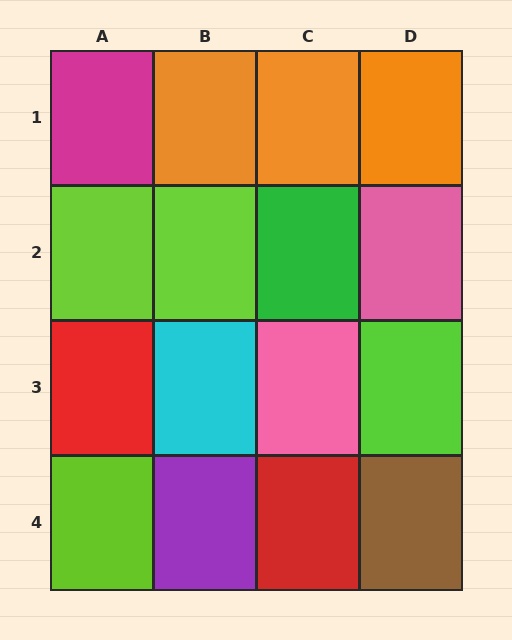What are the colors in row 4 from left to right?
Lime, purple, red, brown.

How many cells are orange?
3 cells are orange.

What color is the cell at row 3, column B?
Cyan.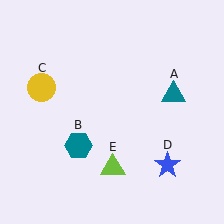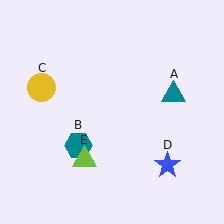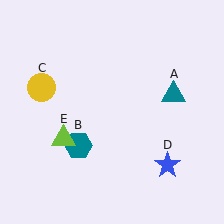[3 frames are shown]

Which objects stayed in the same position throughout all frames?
Teal triangle (object A) and teal hexagon (object B) and yellow circle (object C) and blue star (object D) remained stationary.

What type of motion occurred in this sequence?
The lime triangle (object E) rotated clockwise around the center of the scene.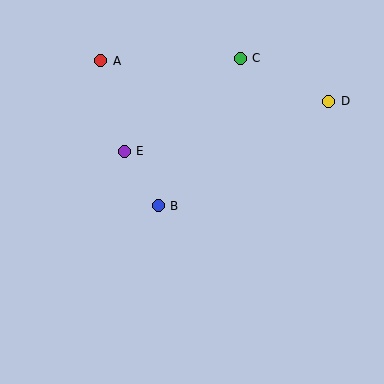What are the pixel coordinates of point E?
Point E is at (124, 151).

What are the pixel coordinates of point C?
Point C is at (240, 58).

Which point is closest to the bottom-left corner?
Point B is closest to the bottom-left corner.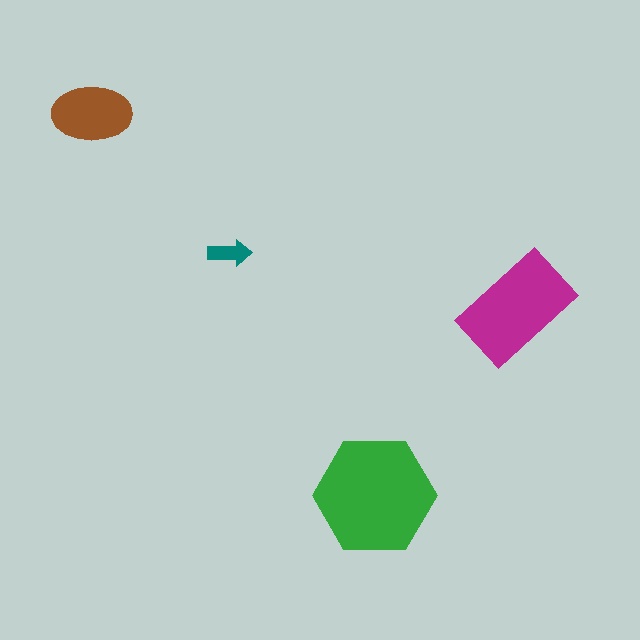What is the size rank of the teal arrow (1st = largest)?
4th.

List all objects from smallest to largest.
The teal arrow, the brown ellipse, the magenta rectangle, the green hexagon.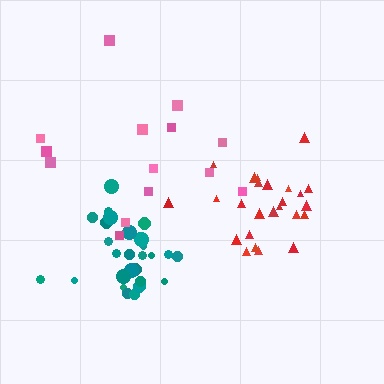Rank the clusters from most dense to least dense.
teal, red, pink.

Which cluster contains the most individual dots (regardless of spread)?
Teal (28).